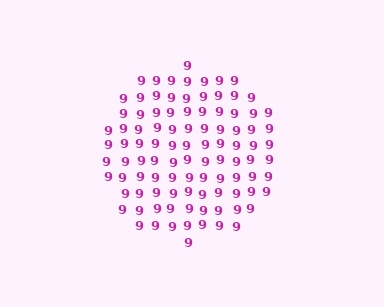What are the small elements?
The small elements are digit 9's.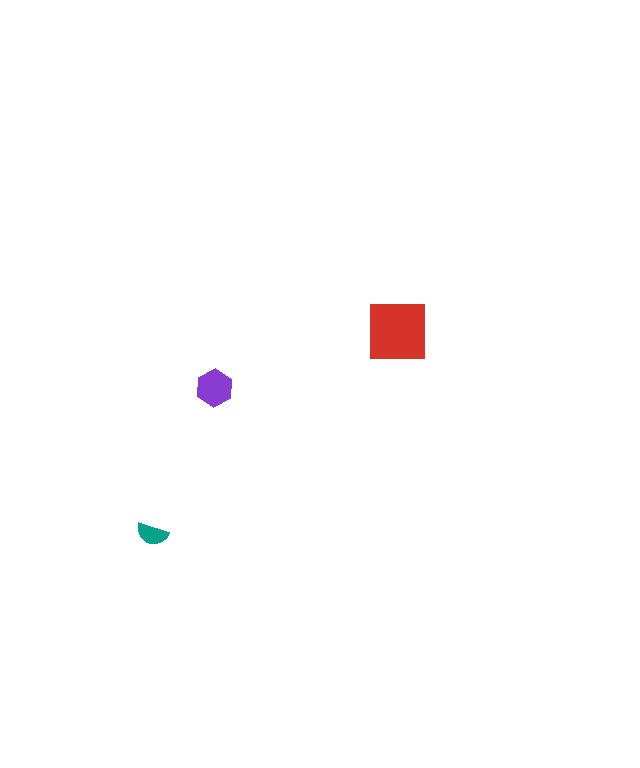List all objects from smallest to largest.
The teal semicircle, the purple hexagon, the red square.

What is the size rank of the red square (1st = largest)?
1st.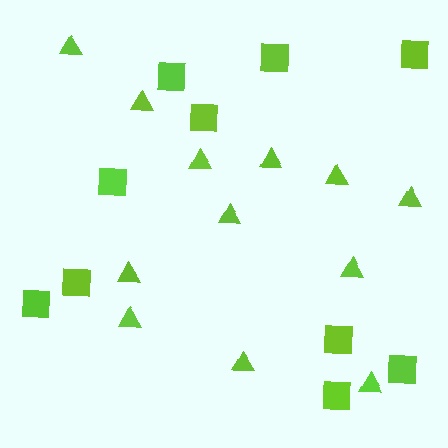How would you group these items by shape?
There are 2 groups: one group of triangles (12) and one group of squares (10).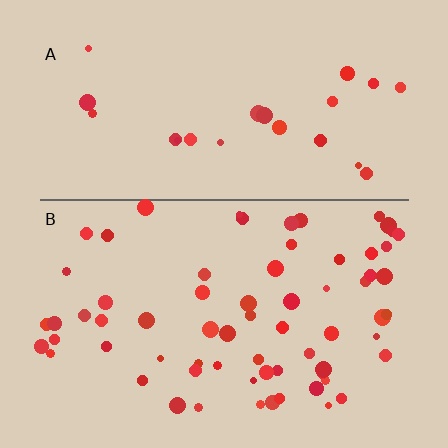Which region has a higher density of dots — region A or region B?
B (the bottom).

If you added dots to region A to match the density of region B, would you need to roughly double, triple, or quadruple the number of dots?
Approximately triple.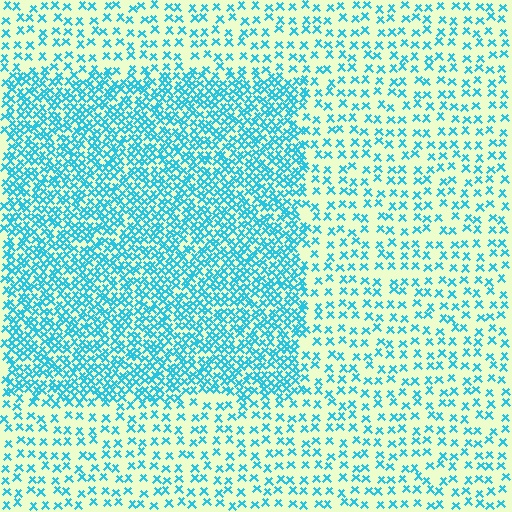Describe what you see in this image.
The image contains small cyan elements arranged at two different densities. A rectangle-shaped region is visible where the elements are more densely packed than the surrounding area.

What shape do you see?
I see a rectangle.